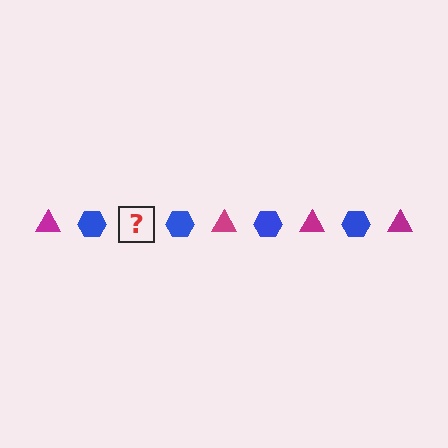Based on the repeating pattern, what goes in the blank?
The blank should be a magenta triangle.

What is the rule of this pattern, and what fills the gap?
The rule is that the pattern alternates between magenta triangle and blue hexagon. The gap should be filled with a magenta triangle.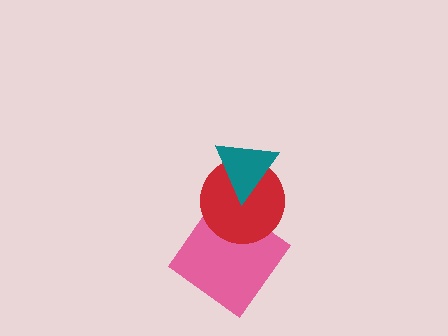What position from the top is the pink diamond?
The pink diamond is 3rd from the top.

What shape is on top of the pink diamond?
The red circle is on top of the pink diamond.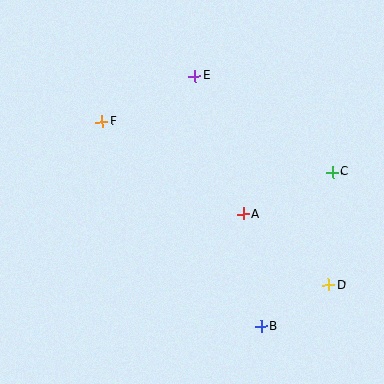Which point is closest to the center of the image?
Point A at (243, 214) is closest to the center.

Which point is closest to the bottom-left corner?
Point B is closest to the bottom-left corner.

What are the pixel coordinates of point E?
Point E is at (195, 76).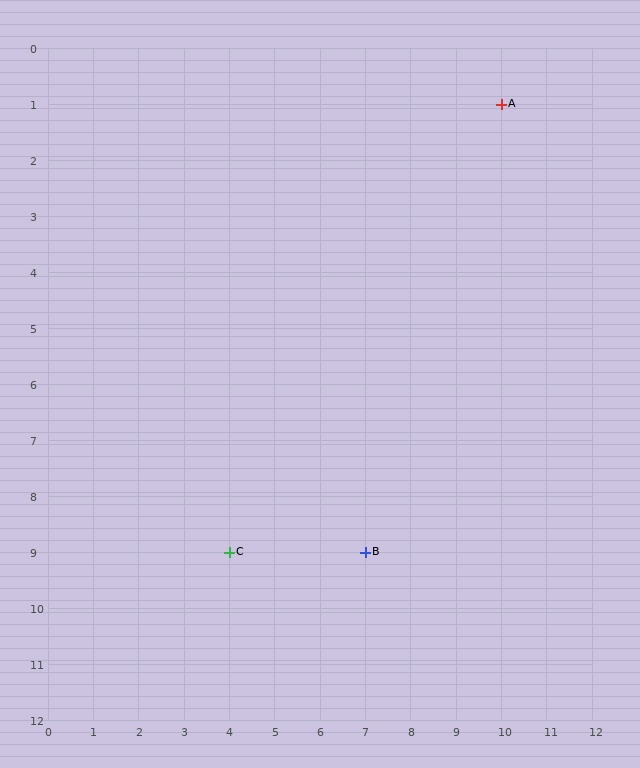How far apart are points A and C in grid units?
Points A and C are 6 columns and 8 rows apart (about 10.0 grid units diagonally).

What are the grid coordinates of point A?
Point A is at grid coordinates (10, 1).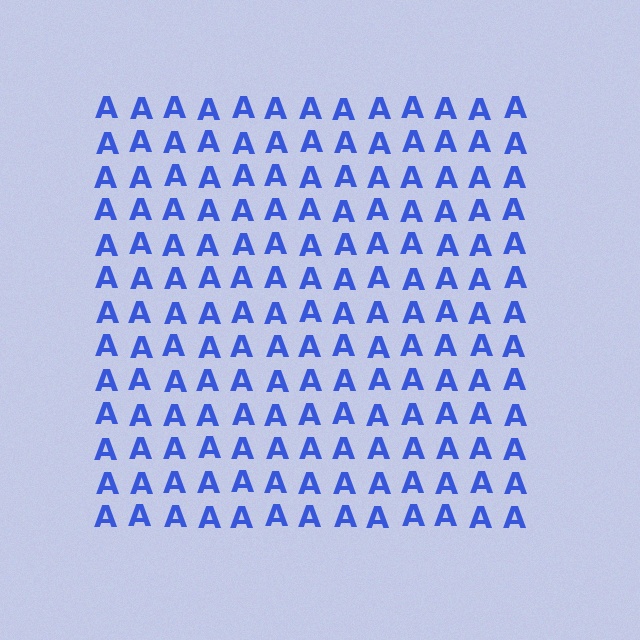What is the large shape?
The large shape is a square.